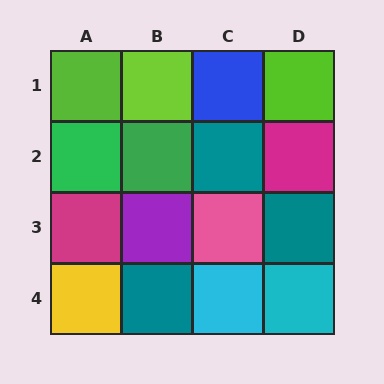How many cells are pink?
1 cell is pink.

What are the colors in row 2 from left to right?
Green, green, teal, magenta.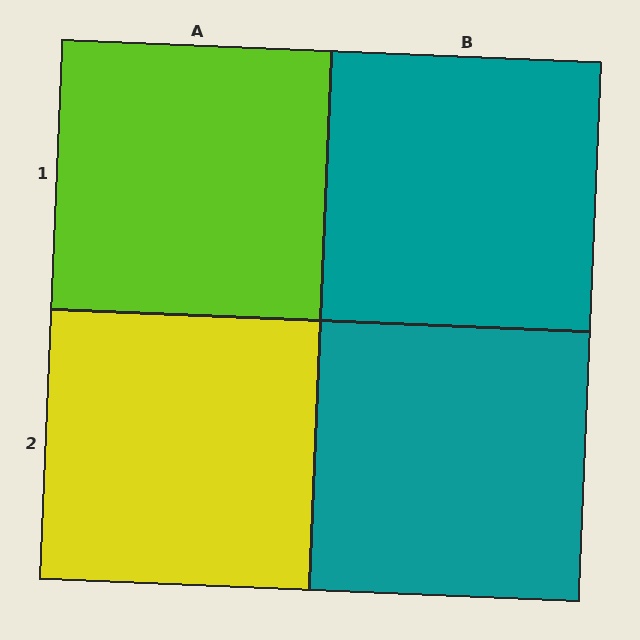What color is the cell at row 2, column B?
Teal.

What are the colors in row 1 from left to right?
Lime, teal.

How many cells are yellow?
1 cell is yellow.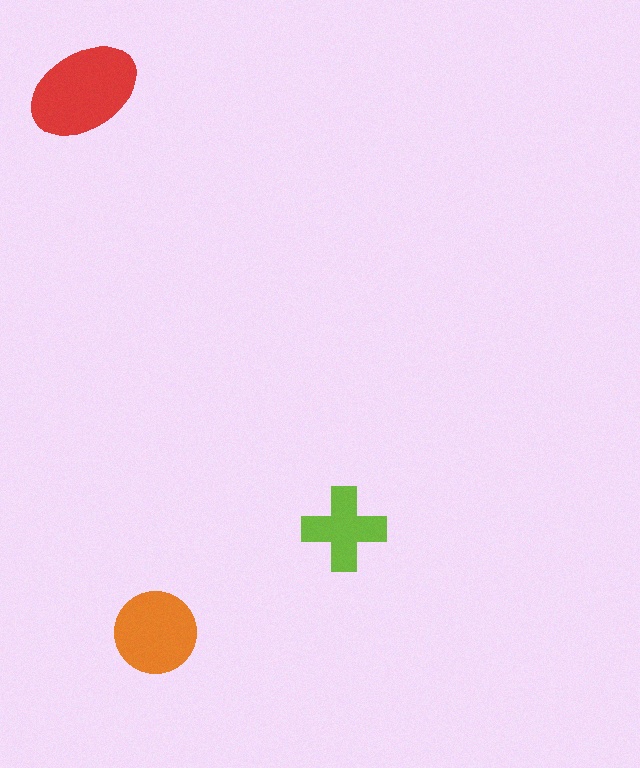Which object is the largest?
The red ellipse.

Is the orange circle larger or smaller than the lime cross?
Larger.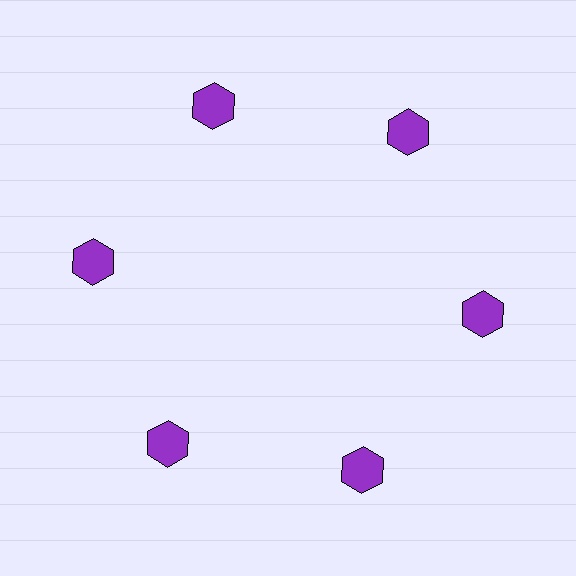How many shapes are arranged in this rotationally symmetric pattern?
There are 6 shapes, arranged in 6 groups of 1.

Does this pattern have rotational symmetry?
Yes, this pattern has 6-fold rotational symmetry. It looks the same after rotating 60 degrees around the center.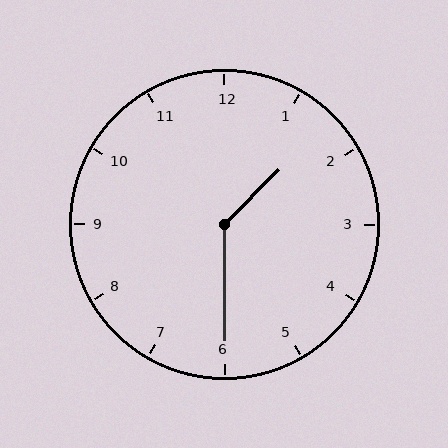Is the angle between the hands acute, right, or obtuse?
It is obtuse.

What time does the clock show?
1:30.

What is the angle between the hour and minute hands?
Approximately 135 degrees.